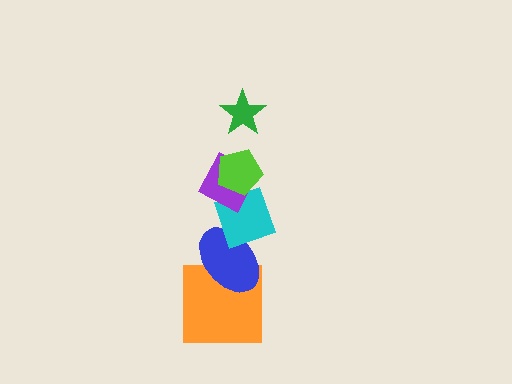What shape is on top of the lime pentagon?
The green star is on top of the lime pentagon.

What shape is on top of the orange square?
The blue ellipse is on top of the orange square.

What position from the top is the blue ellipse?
The blue ellipse is 5th from the top.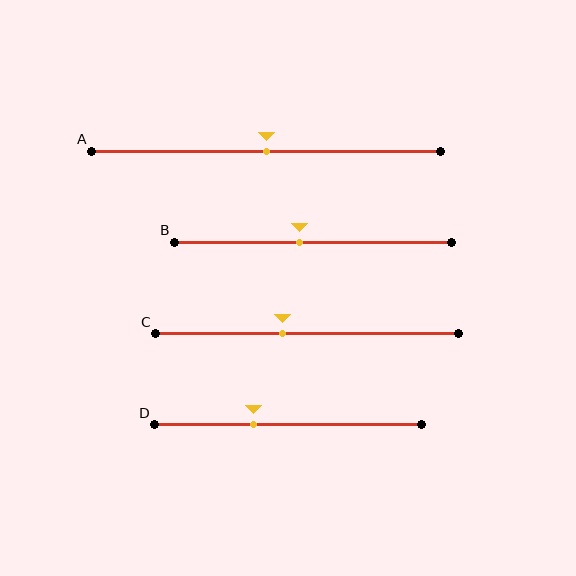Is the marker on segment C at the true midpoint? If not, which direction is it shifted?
No, the marker on segment C is shifted to the left by about 8% of the segment length.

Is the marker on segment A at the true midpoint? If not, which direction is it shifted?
Yes, the marker on segment A is at the true midpoint.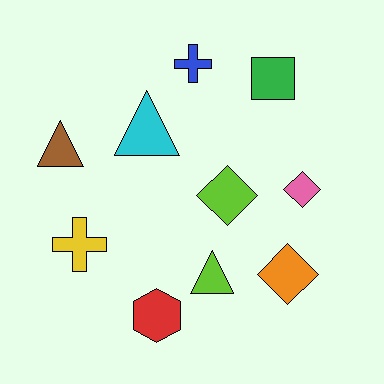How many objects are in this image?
There are 10 objects.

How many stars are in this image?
There are no stars.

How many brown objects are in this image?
There is 1 brown object.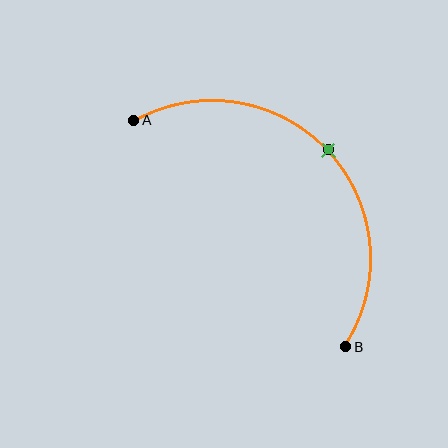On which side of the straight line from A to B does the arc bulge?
The arc bulges above and to the right of the straight line connecting A and B.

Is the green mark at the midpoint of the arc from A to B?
Yes. The green mark lies on the arc at equal arc-length from both A and B — it is the arc midpoint.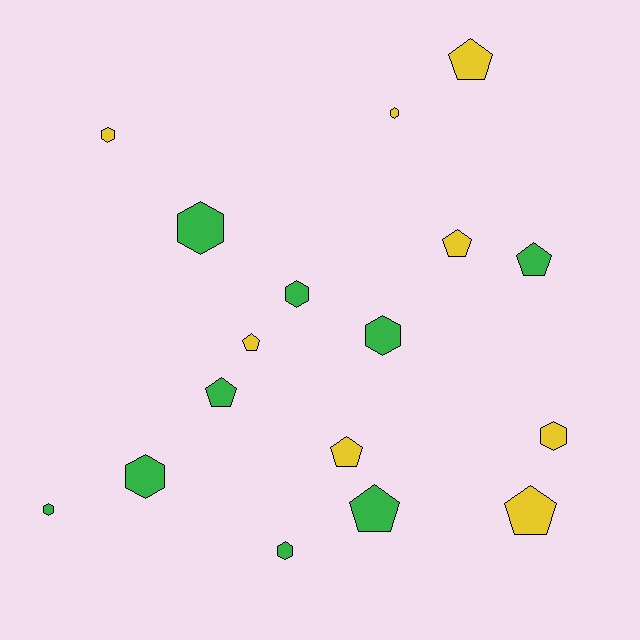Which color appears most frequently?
Green, with 9 objects.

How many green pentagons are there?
There are 3 green pentagons.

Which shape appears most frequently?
Hexagon, with 9 objects.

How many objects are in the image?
There are 17 objects.